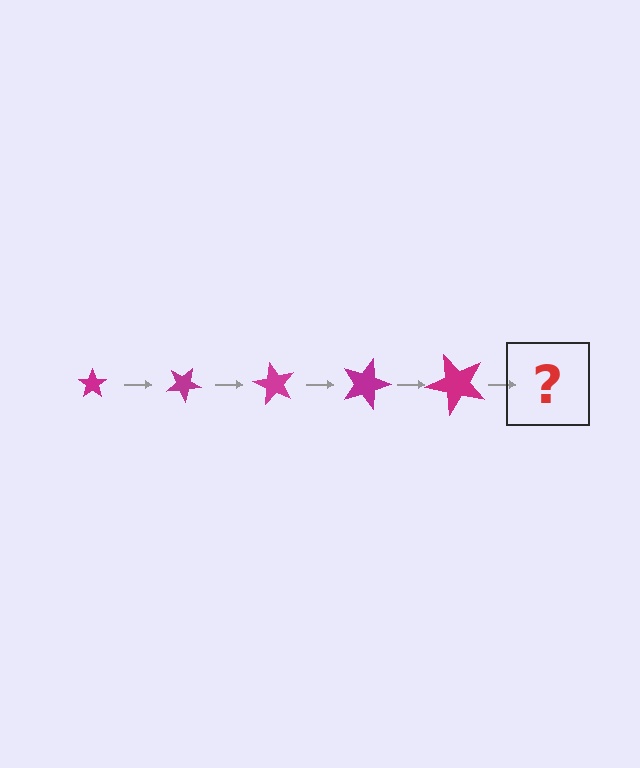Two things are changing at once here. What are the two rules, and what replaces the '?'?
The two rules are that the star grows larger each step and it rotates 30 degrees each step. The '?' should be a star, larger than the previous one and rotated 150 degrees from the start.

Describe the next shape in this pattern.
It should be a star, larger than the previous one and rotated 150 degrees from the start.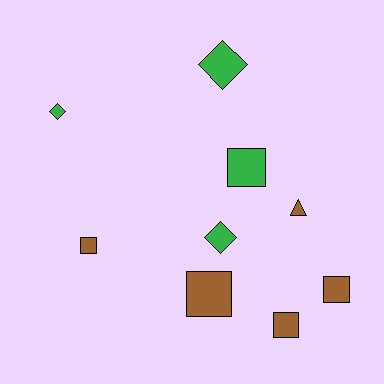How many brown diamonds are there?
There are no brown diamonds.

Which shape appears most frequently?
Square, with 5 objects.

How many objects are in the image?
There are 9 objects.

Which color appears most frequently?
Brown, with 5 objects.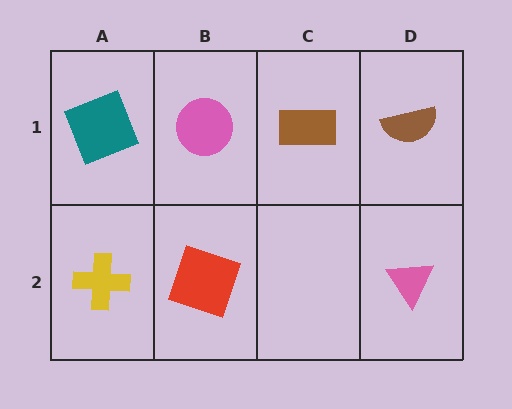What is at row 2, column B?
A red square.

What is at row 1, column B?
A pink circle.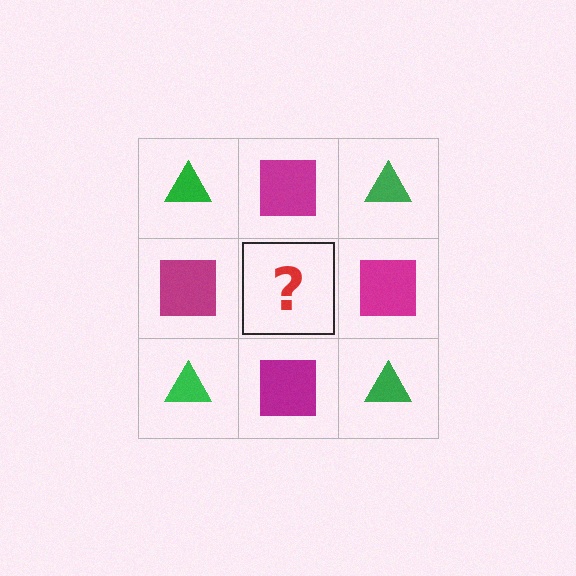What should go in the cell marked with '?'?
The missing cell should contain a green triangle.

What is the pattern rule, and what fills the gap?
The rule is that it alternates green triangle and magenta square in a checkerboard pattern. The gap should be filled with a green triangle.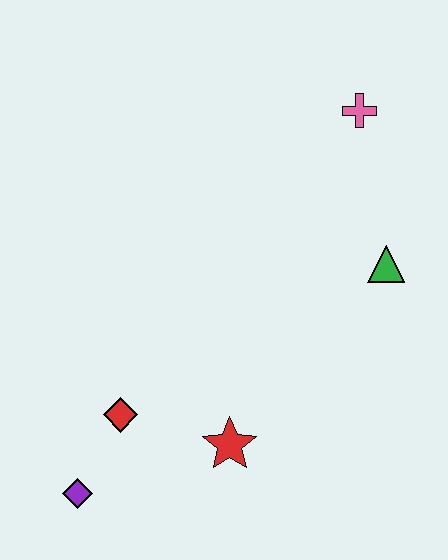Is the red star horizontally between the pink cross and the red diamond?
Yes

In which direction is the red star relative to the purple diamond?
The red star is to the right of the purple diamond.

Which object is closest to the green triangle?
The pink cross is closest to the green triangle.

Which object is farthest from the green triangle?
The purple diamond is farthest from the green triangle.